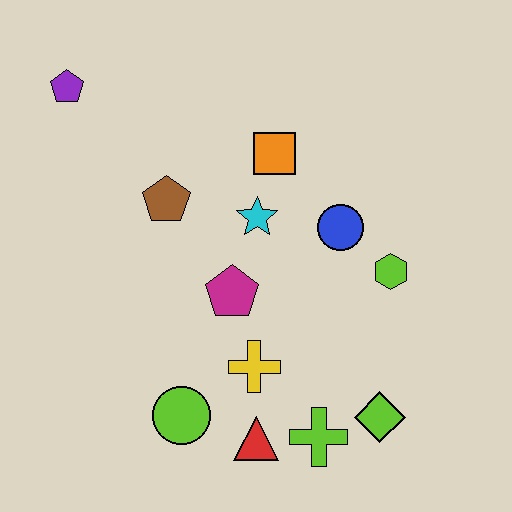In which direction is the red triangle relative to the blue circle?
The red triangle is below the blue circle.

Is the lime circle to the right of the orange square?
No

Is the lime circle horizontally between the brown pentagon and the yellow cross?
Yes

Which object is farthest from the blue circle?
The purple pentagon is farthest from the blue circle.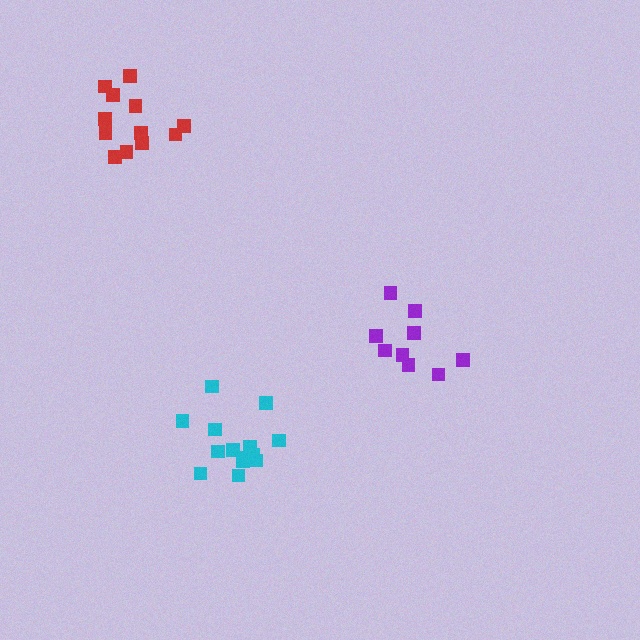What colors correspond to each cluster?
The clusters are colored: purple, red, cyan.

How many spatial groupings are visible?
There are 3 spatial groupings.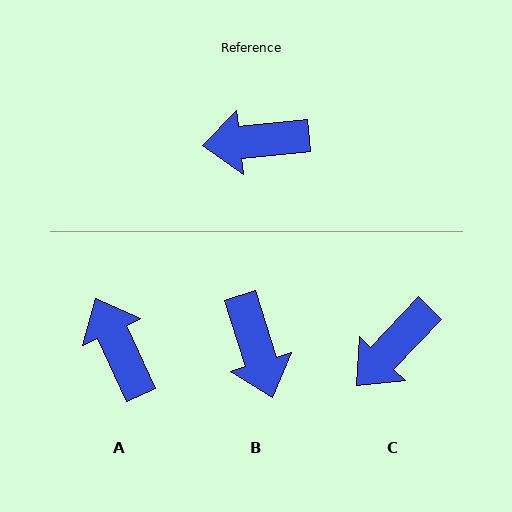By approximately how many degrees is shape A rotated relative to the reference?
Approximately 70 degrees clockwise.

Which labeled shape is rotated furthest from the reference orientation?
B, about 102 degrees away.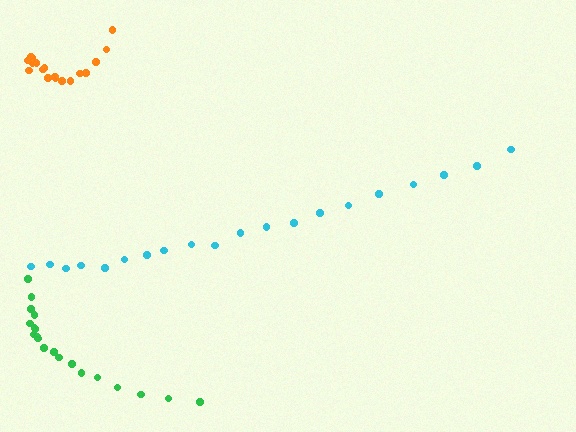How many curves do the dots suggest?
There are 3 distinct paths.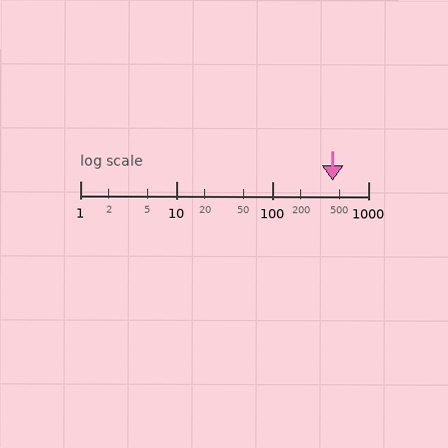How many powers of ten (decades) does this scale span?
The scale spans 3 decades, from 1 to 1000.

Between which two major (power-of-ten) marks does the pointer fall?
The pointer is between 100 and 1000.